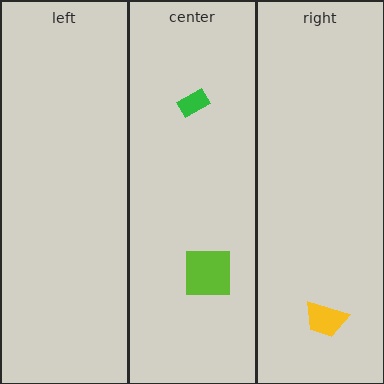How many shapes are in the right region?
1.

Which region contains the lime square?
The center region.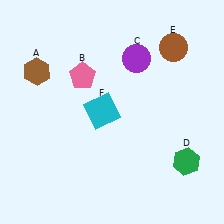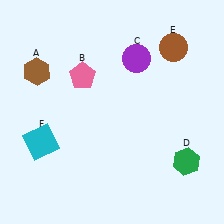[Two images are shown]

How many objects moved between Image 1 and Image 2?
1 object moved between the two images.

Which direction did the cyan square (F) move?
The cyan square (F) moved left.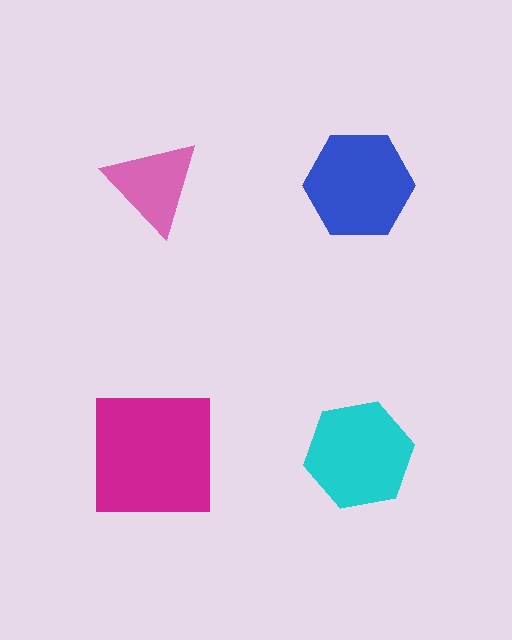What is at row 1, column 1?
A pink triangle.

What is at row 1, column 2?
A blue hexagon.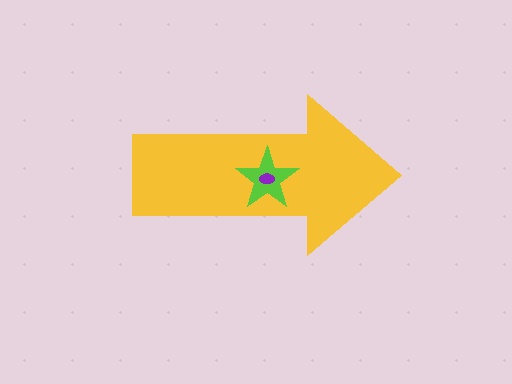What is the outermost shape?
The yellow arrow.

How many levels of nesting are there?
3.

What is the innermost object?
The purple ellipse.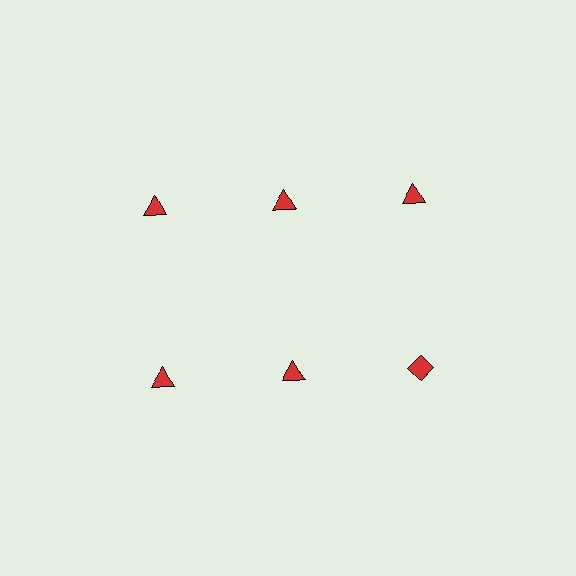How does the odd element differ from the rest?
It has a different shape: diamond instead of triangle.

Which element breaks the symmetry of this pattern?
The red diamond in the second row, center column breaks the symmetry. All other shapes are red triangles.